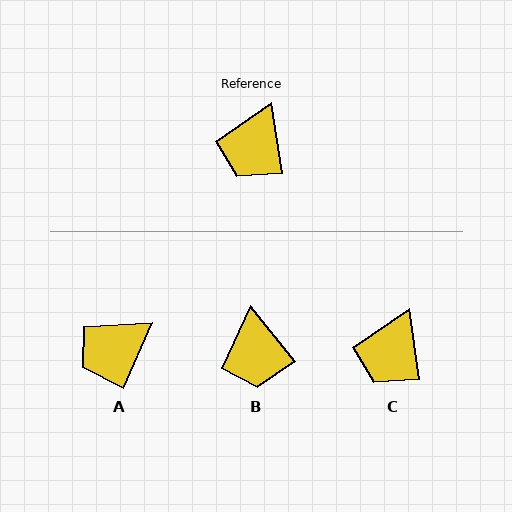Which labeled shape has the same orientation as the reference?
C.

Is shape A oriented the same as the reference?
No, it is off by about 32 degrees.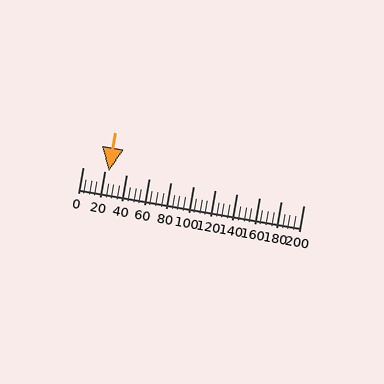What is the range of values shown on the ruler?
The ruler shows values from 0 to 200.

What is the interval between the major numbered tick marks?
The major tick marks are spaced 20 units apart.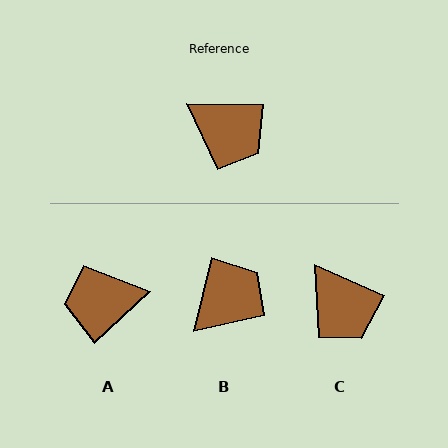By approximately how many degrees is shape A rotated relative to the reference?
Approximately 137 degrees clockwise.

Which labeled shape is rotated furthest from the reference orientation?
A, about 137 degrees away.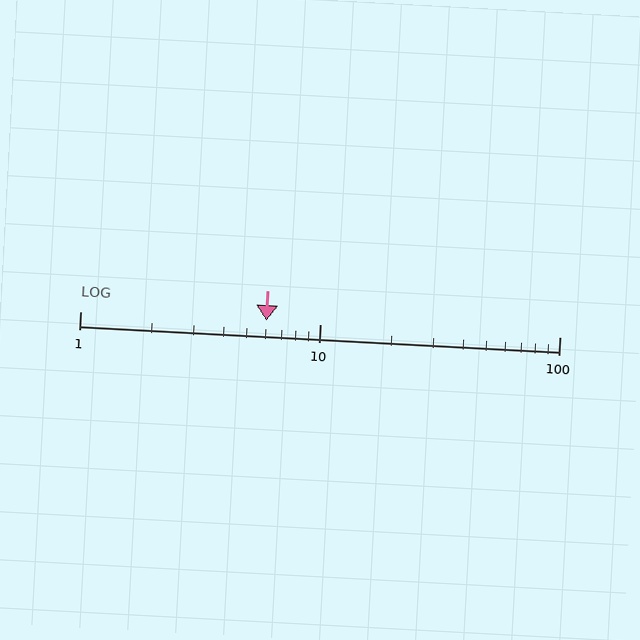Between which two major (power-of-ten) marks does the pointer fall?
The pointer is between 1 and 10.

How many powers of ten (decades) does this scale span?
The scale spans 2 decades, from 1 to 100.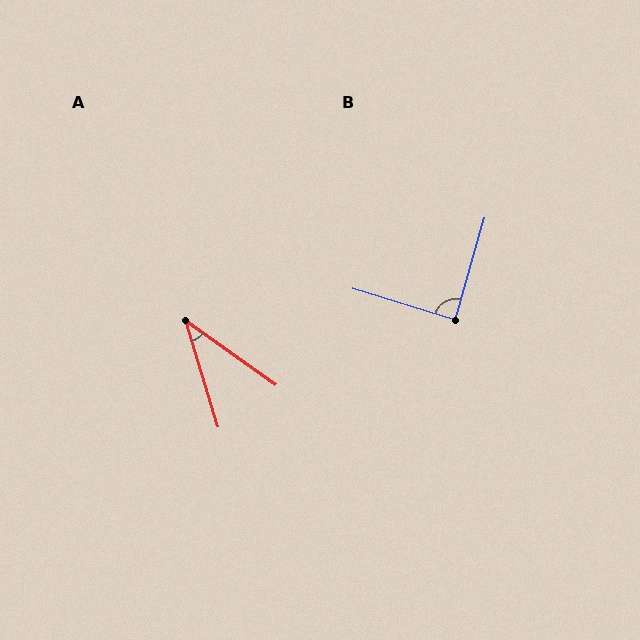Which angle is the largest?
B, at approximately 89 degrees.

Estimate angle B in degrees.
Approximately 89 degrees.